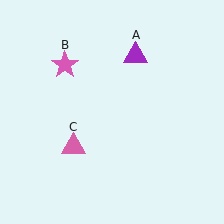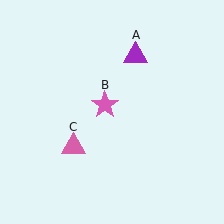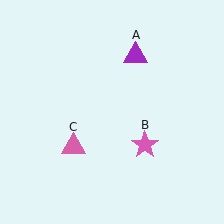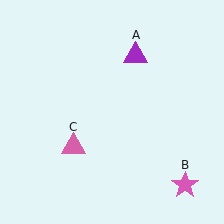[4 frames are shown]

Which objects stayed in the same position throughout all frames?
Purple triangle (object A) and pink triangle (object C) remained stationary.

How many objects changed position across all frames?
1 object changed position: pink star (object B).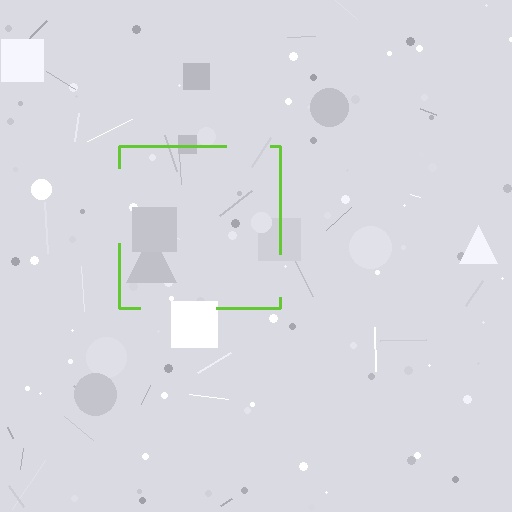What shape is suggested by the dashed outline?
The dashed outline suggests a square.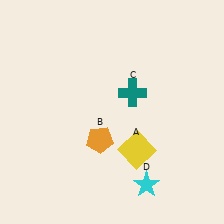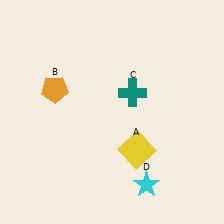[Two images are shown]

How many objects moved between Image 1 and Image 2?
1 object moved between the two images.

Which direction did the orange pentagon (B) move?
The orange pentagon (B) moved up.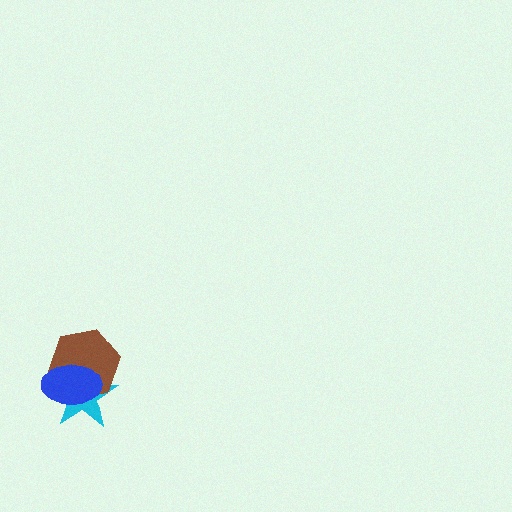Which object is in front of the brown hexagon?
The blue ellipse is in front of the brown hexagon.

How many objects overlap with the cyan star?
2 objects overlap with the cyan star.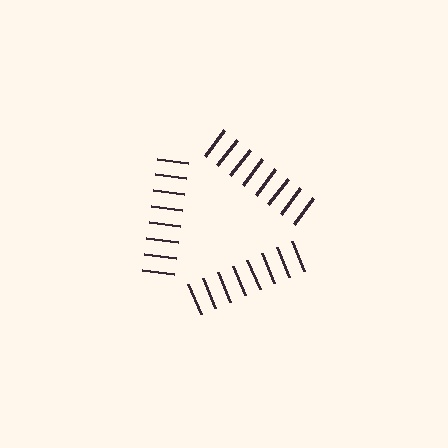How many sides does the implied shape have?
3 sides — the line-ends trace a triangle.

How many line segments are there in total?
24 — 8 along each of the 3 edges.